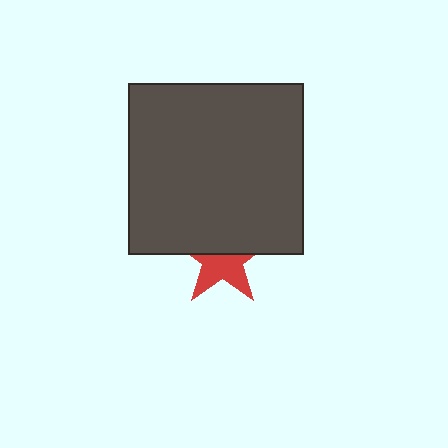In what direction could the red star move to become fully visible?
The red star could move down. That would shift it out from behind the dark gray rectangle entirely.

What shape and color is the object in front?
The object in front is a dark gray rectangle.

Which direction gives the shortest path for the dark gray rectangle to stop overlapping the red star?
Moving up gives the shortest separation.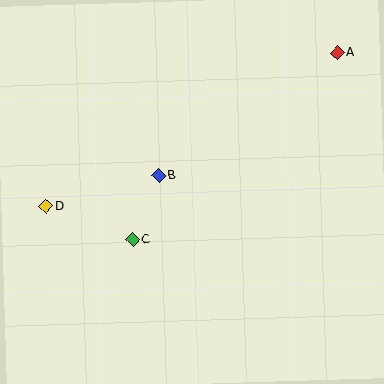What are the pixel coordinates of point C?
Point C is at (133, 240).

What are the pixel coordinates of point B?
Point B is at (159, 175).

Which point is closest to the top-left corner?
Point D is closest to the top-left corner.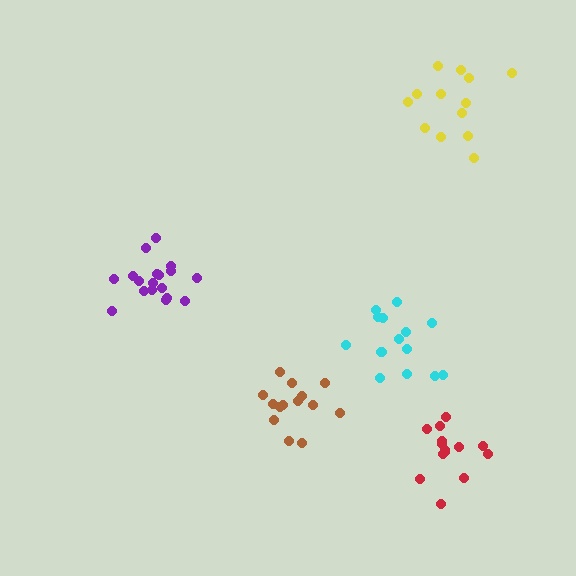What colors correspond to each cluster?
The clusters are colored: cyan, red, yellow, brown, purple.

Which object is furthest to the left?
The purple cluster is leftmost.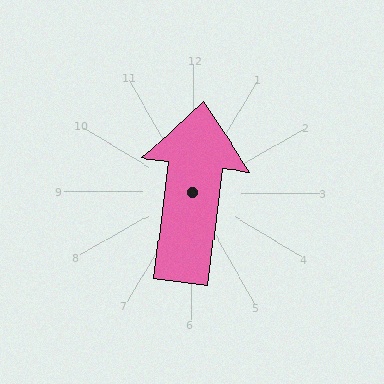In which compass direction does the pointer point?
North.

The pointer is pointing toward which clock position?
Roughly 12 o'clock.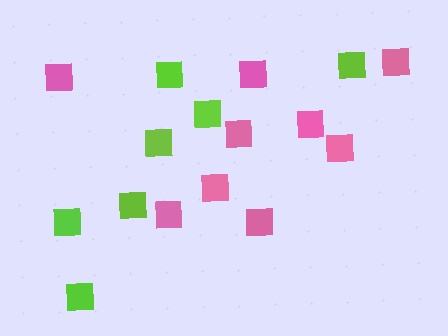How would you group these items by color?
There are 2 groups: one group of pink squares (9) and one group of lime squares (7).